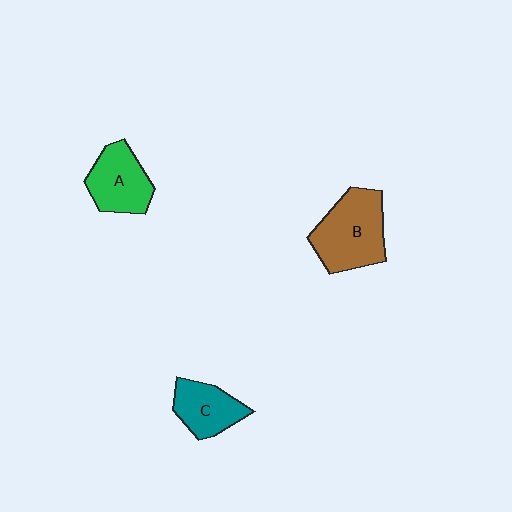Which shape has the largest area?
Shape B (brown).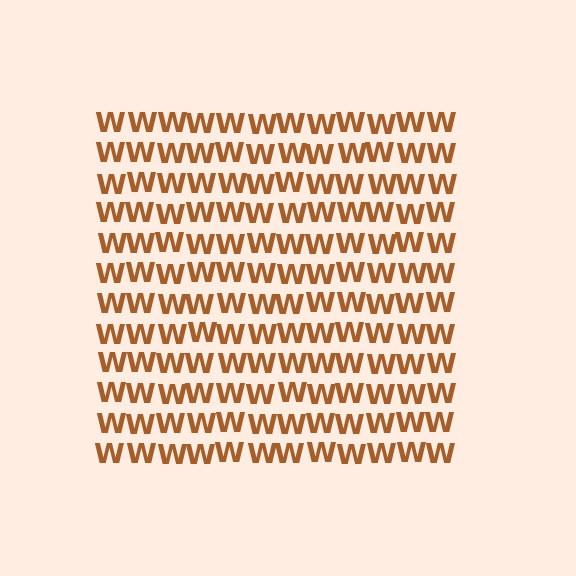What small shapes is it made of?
It is made of small letter W's.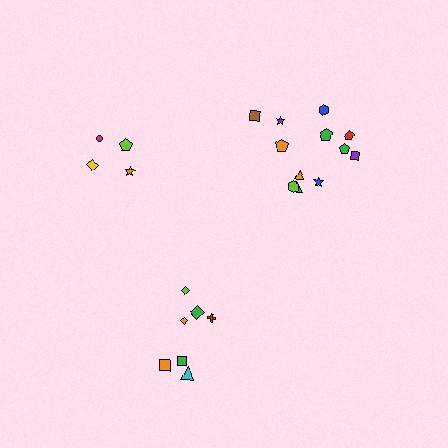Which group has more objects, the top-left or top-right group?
The top-right group.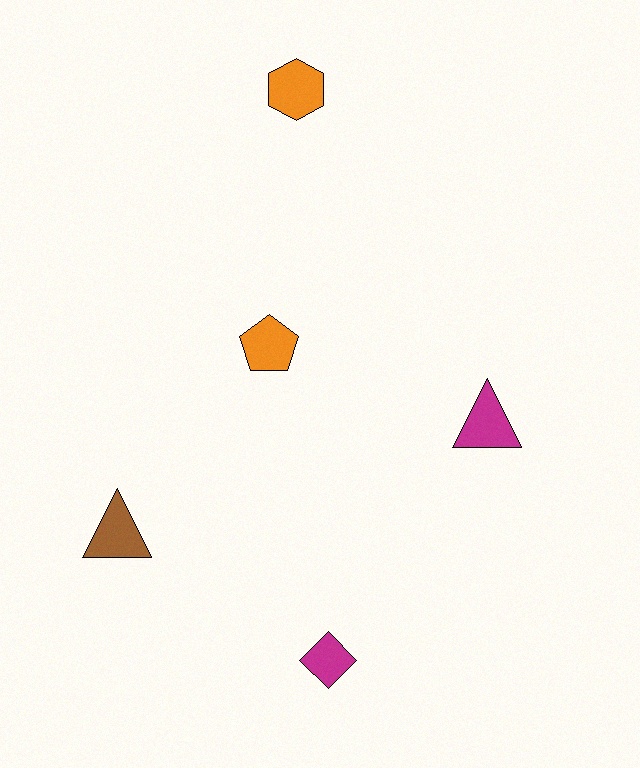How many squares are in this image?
There are no squares.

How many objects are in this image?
There are 5 objects.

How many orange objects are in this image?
There are 2 orange objects.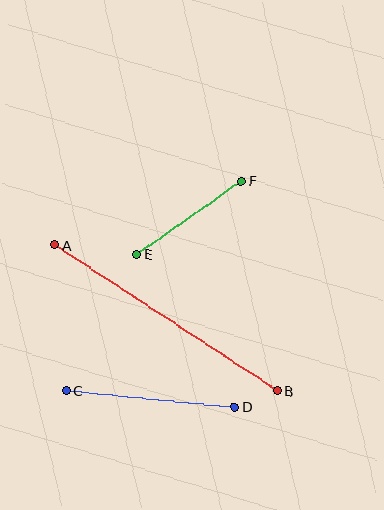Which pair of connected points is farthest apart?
Points A and B are farthest apart.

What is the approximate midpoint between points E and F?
The midpoint is at approximately (189, 218) pixels.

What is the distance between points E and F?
The distance is approximately 128 pixels.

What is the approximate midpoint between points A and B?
The midpoint is at approximately (166, 318) pixels.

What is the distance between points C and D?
The distance is approximately 169 pixels.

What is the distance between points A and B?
The distance is approximately 266 pixels.